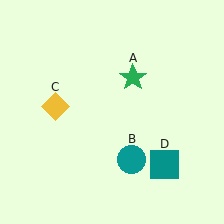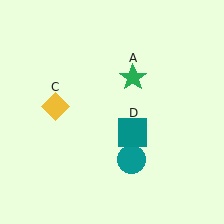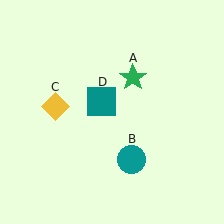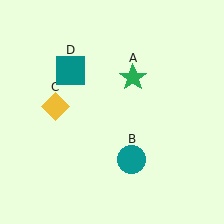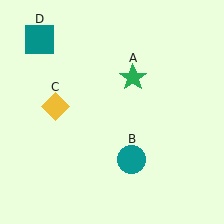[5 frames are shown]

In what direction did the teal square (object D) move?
The teal square (object D) moved up and to the left.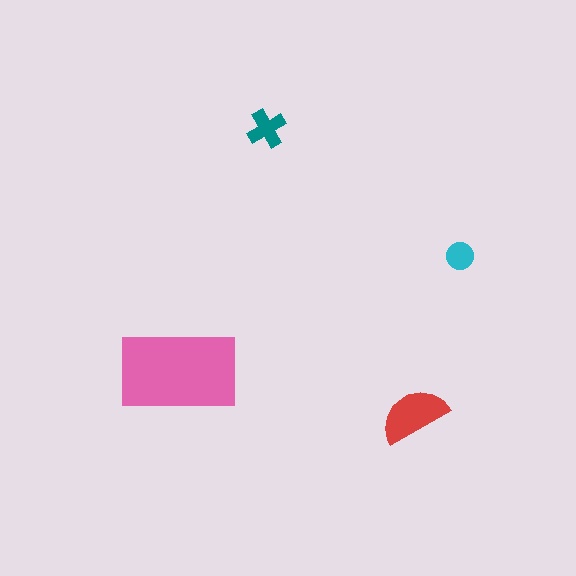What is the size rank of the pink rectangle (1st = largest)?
1st.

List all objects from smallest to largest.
The cyan circle, the teal cross, the red semicircle, the pink rectangle.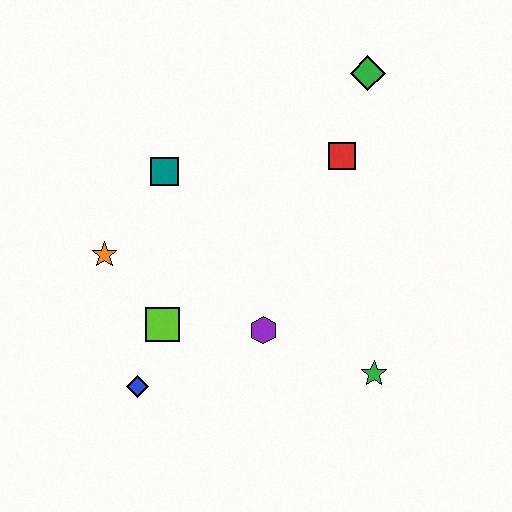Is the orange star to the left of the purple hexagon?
Yes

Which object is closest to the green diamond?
The red square is closest to the green diamond.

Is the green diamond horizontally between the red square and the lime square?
No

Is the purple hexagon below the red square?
Yes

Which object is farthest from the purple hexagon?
The green diamond is farthest from the purple hexagon.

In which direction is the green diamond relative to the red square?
The green diamond is above the red square.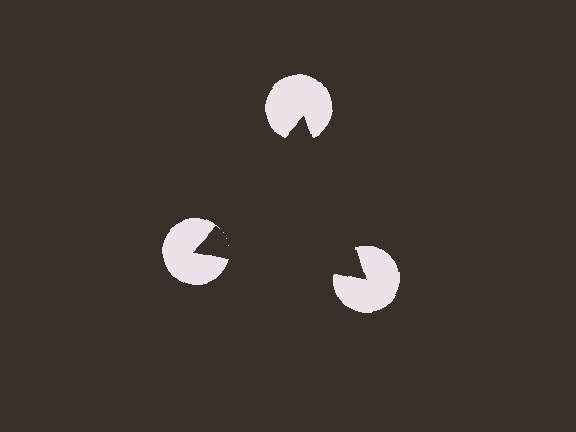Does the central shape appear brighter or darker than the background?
It typically appears slightly darker than the background, even though no actual brightness change is drawn.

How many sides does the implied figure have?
3 sides.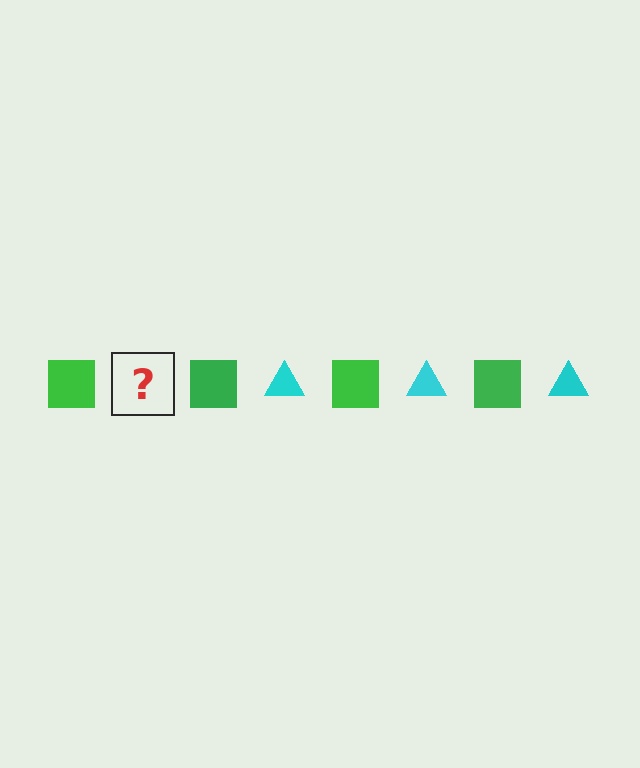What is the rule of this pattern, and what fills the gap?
The rule is that the pattern alternates between green square and cyan triangle. The gap should be filled with a cyan triangle.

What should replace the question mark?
The question mark should be replaced with a cyan triangle.